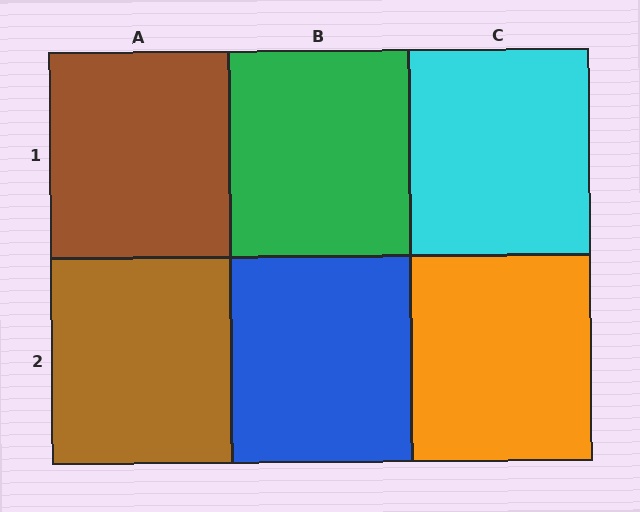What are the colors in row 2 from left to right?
Brown, blue, orange.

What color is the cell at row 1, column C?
Cyan.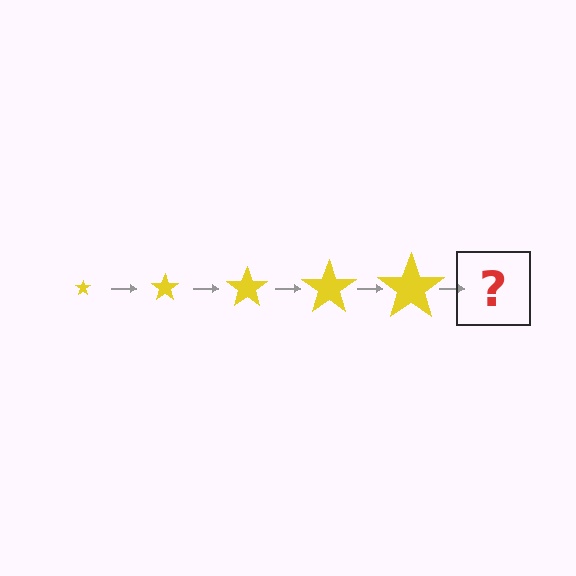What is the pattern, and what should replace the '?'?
The pattern is that the star gets progressively larger each step. The '?' should be a yellow star, larger than the previous one.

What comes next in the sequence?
The next element should be a yellow star, larger than the previous one.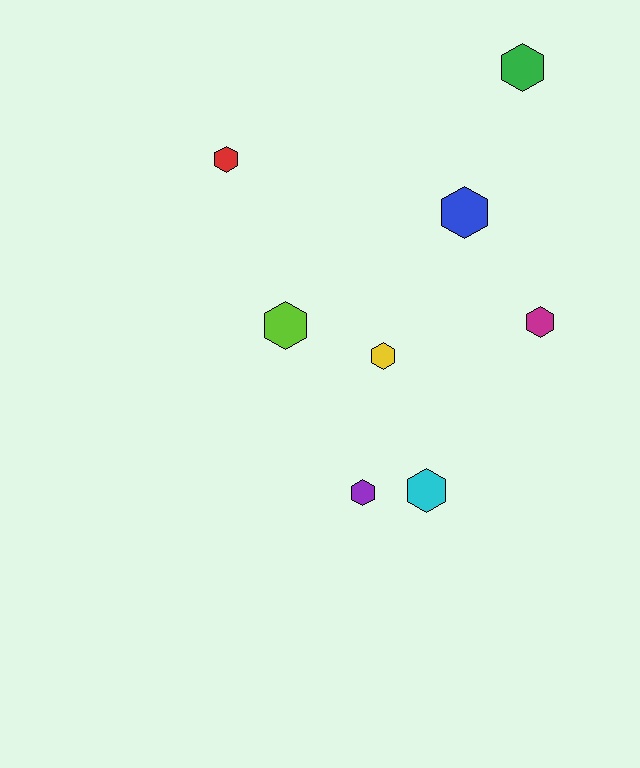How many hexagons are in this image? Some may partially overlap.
There are 8 hexagons.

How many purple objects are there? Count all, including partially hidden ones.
There is 1 purple object.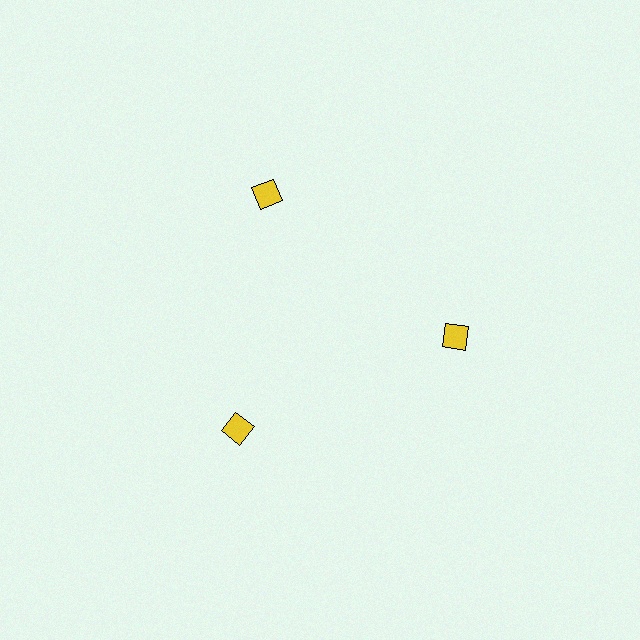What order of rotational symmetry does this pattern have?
This pattern has 3-fold rotational symmetry.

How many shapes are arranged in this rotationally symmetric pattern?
There are 3 shapes, arranged in 3 groups of 1.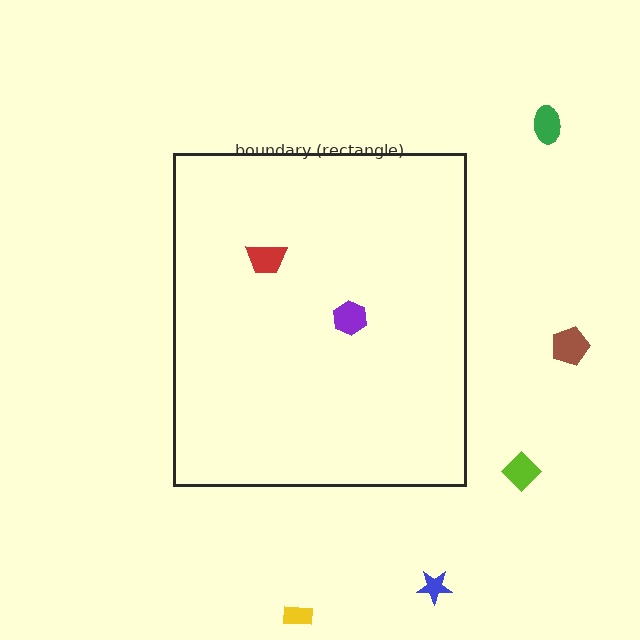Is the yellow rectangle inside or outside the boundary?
Outside.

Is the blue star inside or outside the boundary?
Outside.